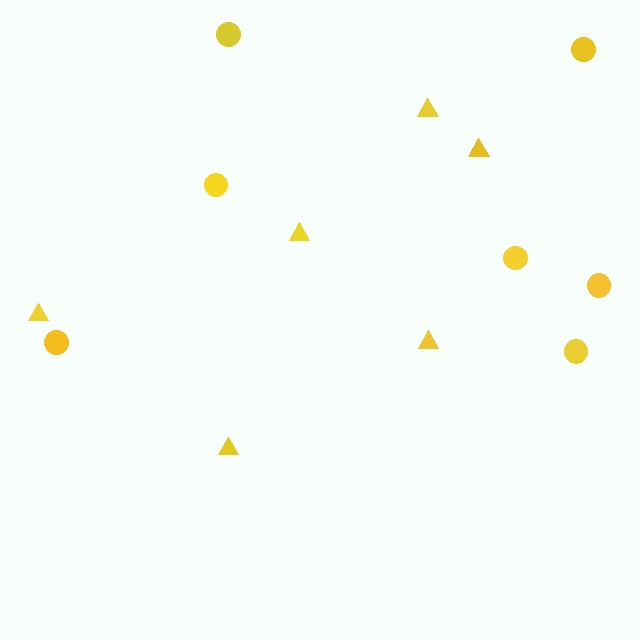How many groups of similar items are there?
There are 2 groups: one group of triangles (6) and one group of circles (7).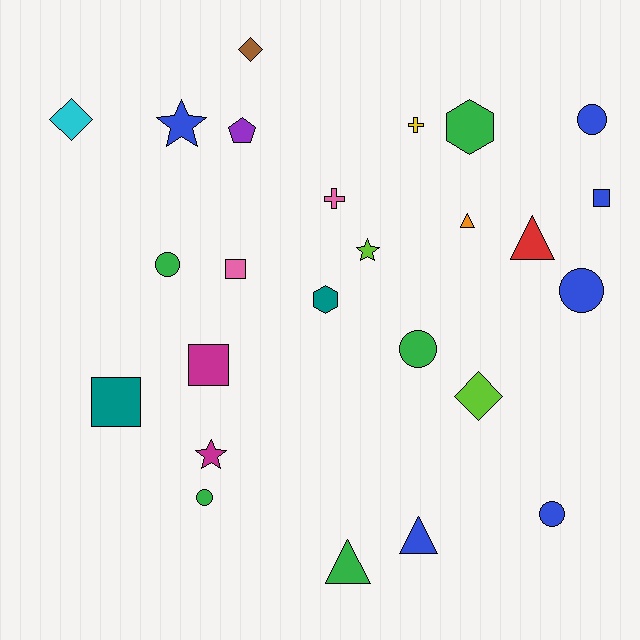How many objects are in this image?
There are 25 objects.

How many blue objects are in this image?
There are 6 blue objects.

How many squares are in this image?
There are 4 squares.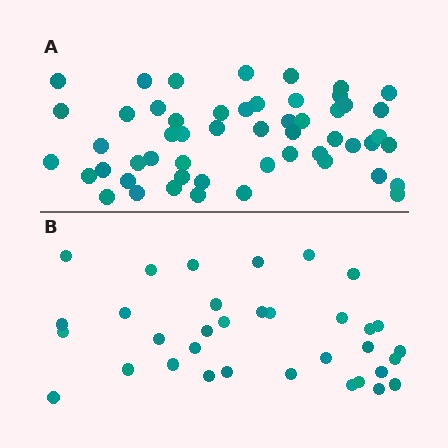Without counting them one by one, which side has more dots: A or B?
Region A (the top region) has more dots.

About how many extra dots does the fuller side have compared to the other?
Region A has approximately 20 more dots than region B.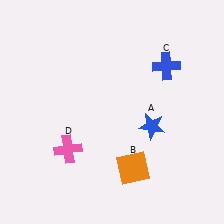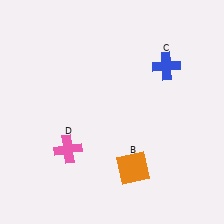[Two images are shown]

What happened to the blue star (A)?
The blue star (A) was removed in Image 2. It was in the bottom-right area of Image 1.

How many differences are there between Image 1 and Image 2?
There is 1 difference between the two images.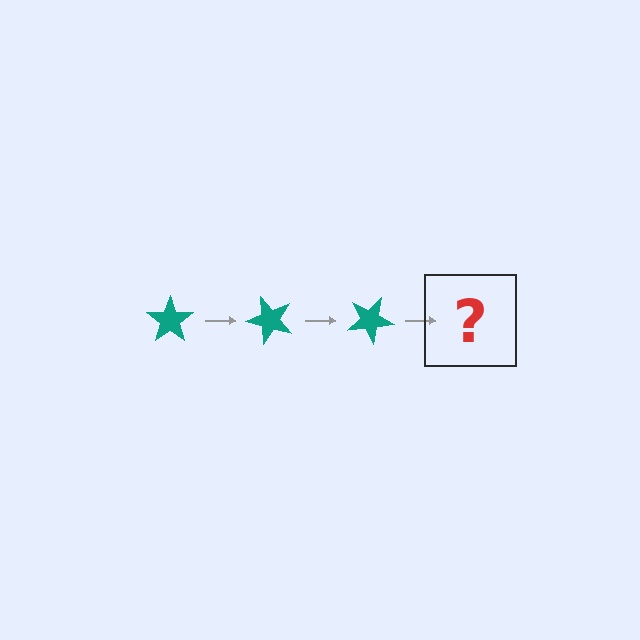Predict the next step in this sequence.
The next step is a teal star rotated 150 degrees.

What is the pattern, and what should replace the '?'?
The pattern is that the star rotates 50 degrees each step. The '?' should be a teal star rotated 150 degrees.